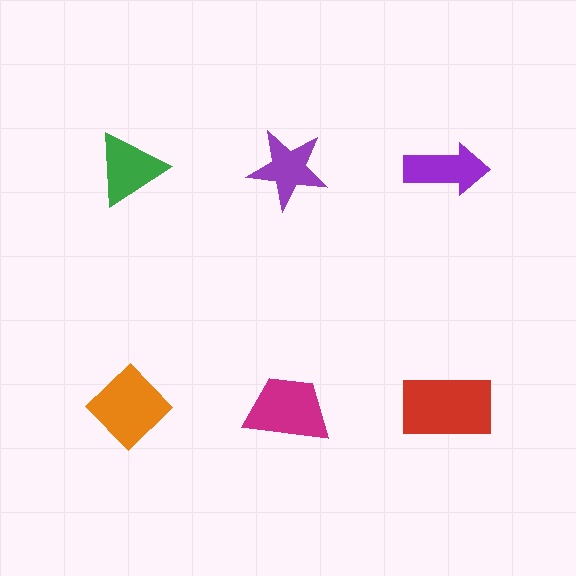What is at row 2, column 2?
A magenta trapezoid.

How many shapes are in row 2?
3 shapes.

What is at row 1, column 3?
A purple arrow.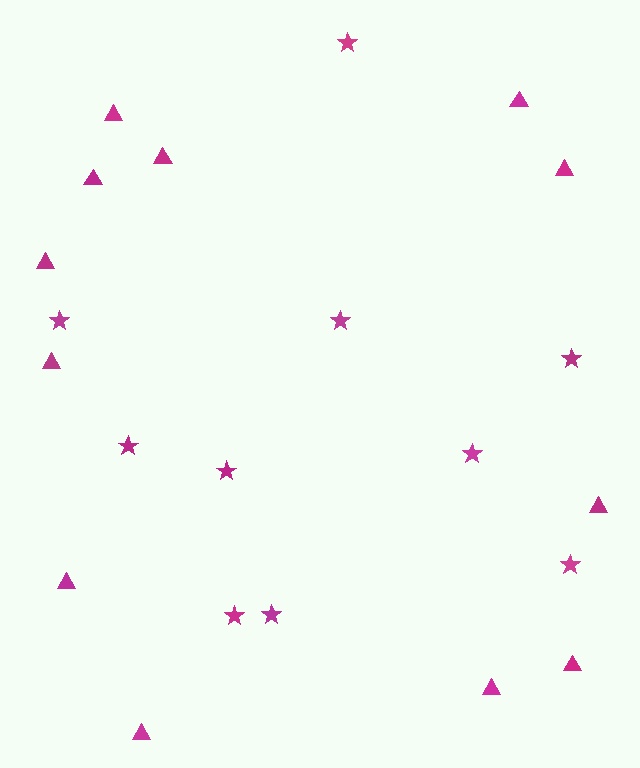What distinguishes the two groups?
There are 2 groups: one group of triangles (12) and one group of stars (10).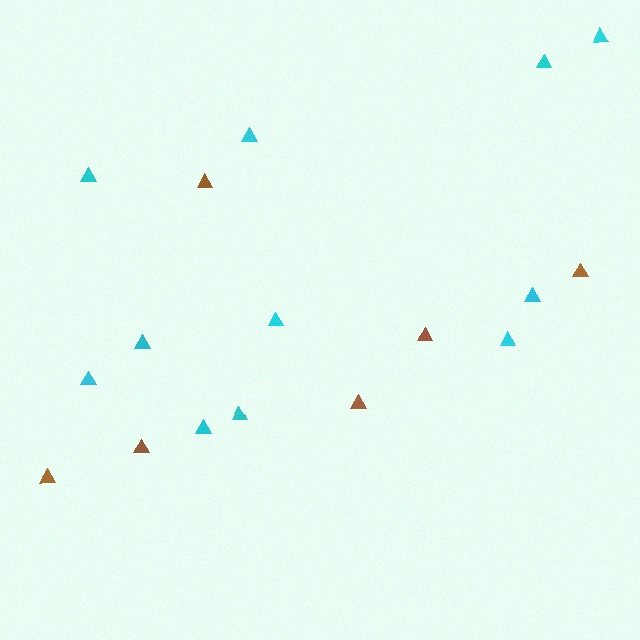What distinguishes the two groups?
There are 2 groups: one group of brown triangles (6) and one group of cyan triangles (11).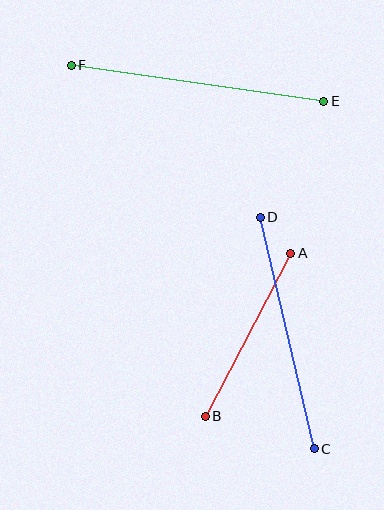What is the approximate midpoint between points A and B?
The midpoint is at approximately (248, 335) pixels.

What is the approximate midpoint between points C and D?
The midpoint is at approximately (287, 333) pixels.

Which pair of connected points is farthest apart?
Points E and F are farthest apart.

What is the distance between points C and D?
The distance is approximately 238 pixels.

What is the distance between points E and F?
The distance is approximately 255 pixels.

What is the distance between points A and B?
The distance is approximately 184 pixels.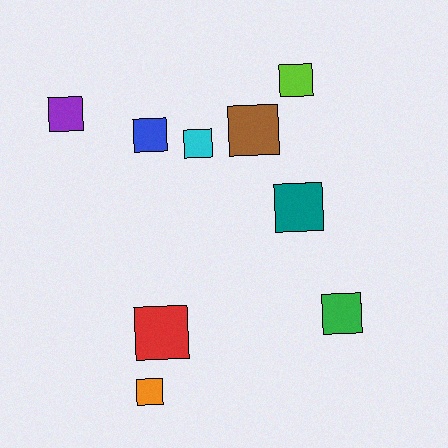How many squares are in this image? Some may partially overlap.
There are 9 squares.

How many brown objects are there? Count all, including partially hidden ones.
There is 1 brown object.